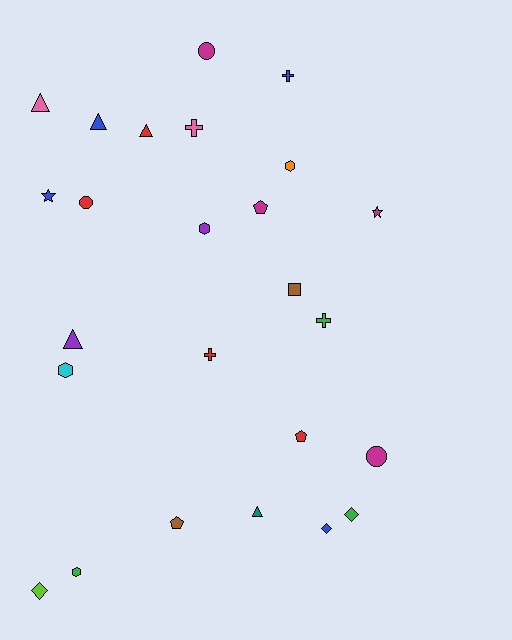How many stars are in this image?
There are 2 stars.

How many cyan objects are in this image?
There is 1 cyan object.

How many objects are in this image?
There are 25 objects.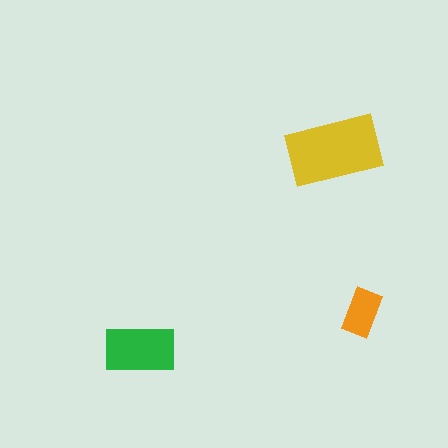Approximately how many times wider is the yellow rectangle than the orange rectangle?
About 2 times wider.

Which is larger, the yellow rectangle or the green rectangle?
The yellow one.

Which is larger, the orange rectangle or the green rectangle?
The green one.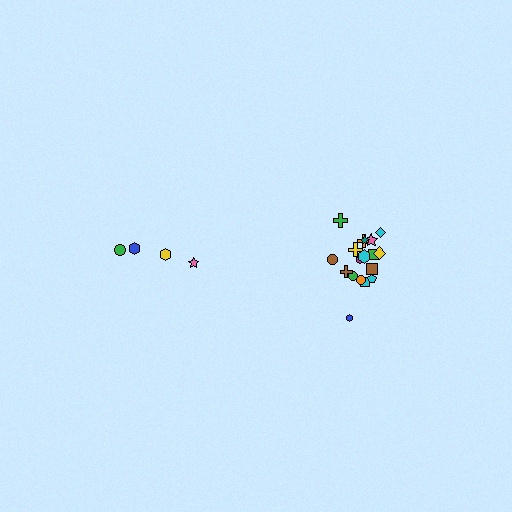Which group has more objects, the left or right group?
The right group.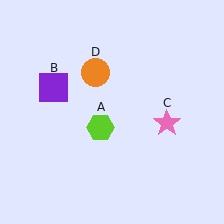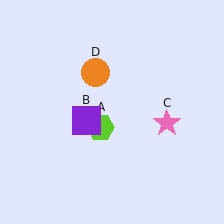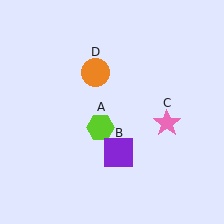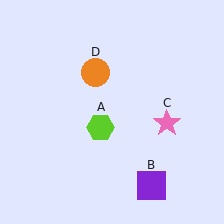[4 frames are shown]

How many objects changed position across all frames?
1 object changed position: purple square (object B).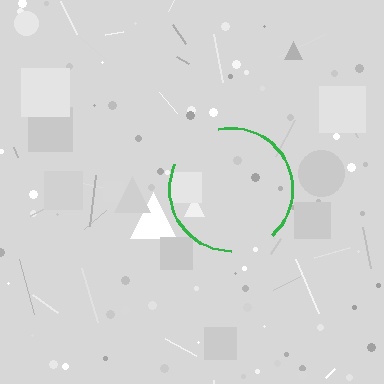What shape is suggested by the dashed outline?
The dashed outline suggests a circle.